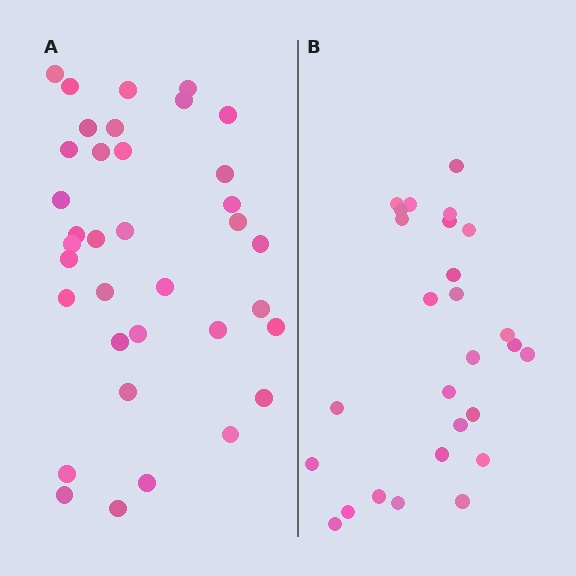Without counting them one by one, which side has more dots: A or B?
Region A (the left region) has more dots.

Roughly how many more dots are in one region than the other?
Region A has roughly 8 or so more dots than region B.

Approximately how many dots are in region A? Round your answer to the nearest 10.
About 40 dots. (The exact count is 36, which rounds to 40.)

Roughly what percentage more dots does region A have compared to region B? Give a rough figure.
About 35% more.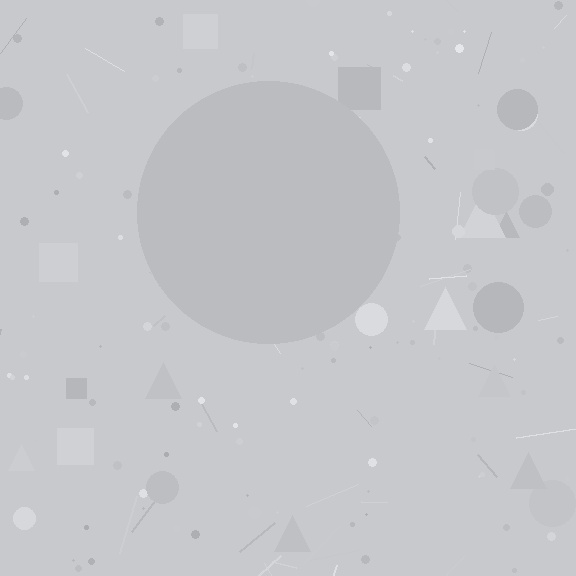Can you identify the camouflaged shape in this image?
The camouflaged shape is a circle.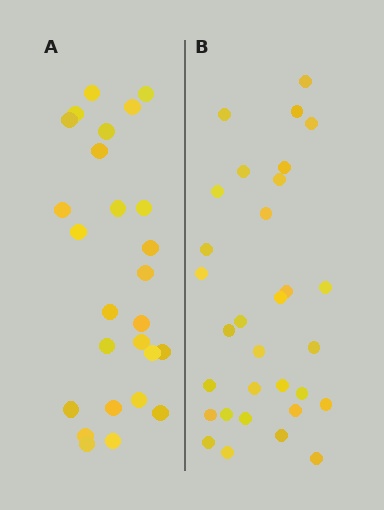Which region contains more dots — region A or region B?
Region B (the right region) has more dots.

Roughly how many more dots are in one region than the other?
Region B has about 5 more dots than region A.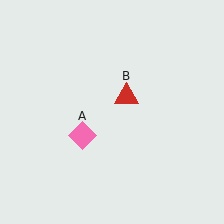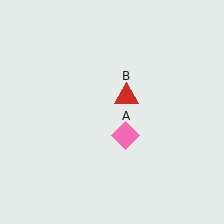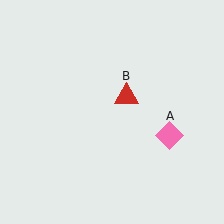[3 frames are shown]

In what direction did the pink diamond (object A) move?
The pink diamond (object A) moved right.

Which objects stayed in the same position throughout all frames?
Red triangle (object B) remained stationary.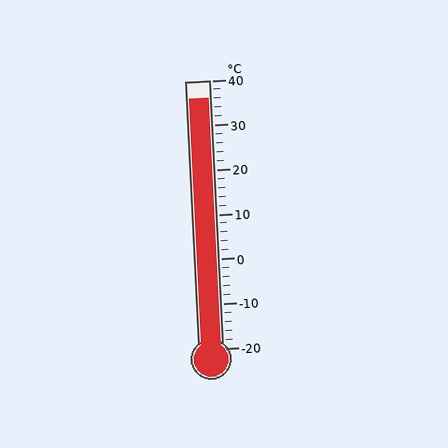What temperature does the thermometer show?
The thermometer shows approximately 36°C.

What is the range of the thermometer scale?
The thermometer scale ranges from -20°C to 40°C.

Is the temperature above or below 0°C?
The temperature is above 0°C.